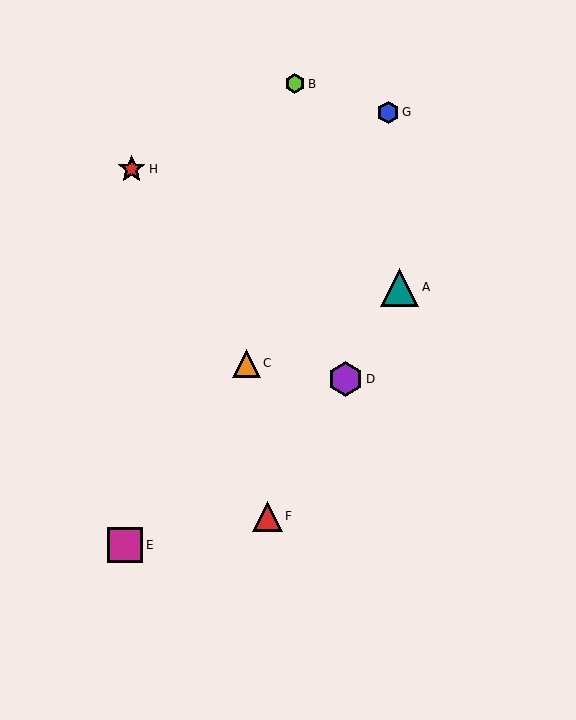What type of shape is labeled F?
Shape F is a red triangle.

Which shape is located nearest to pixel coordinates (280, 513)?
The red triangle (labeled F) at (267, 516) is nearest to that location.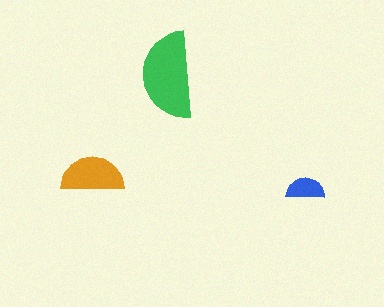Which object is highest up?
The green semicircle is topmost.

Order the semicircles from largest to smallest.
the green one, the orange one, the blue one.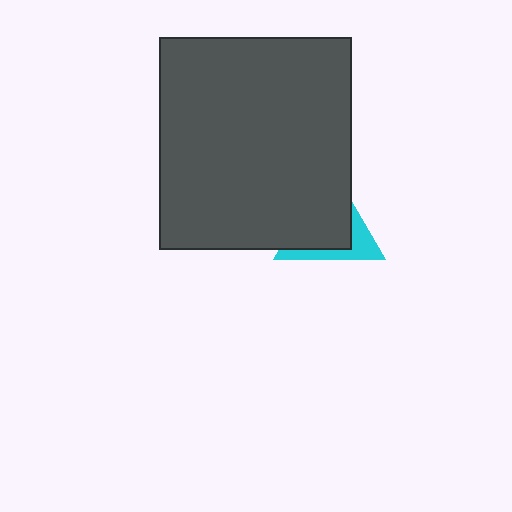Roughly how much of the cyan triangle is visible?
A small part of it is visible (roughly 32%).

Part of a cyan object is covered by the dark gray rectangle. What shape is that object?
It is a triangle.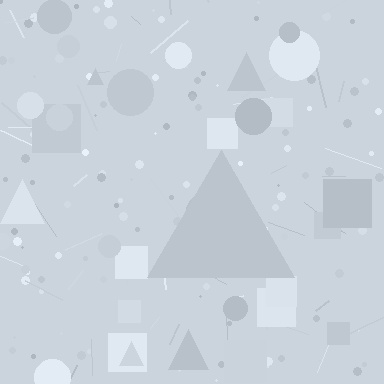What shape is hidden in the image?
A triangle is hidden in the image.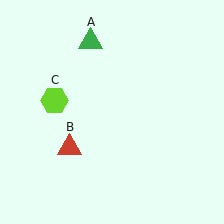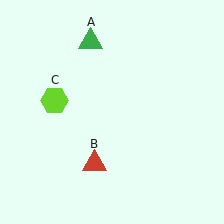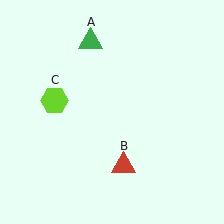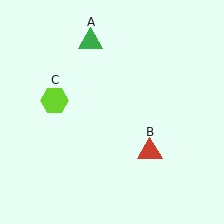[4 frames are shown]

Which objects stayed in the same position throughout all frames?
Green triangle (object A) and lime hexagon (object C) remained stationary.